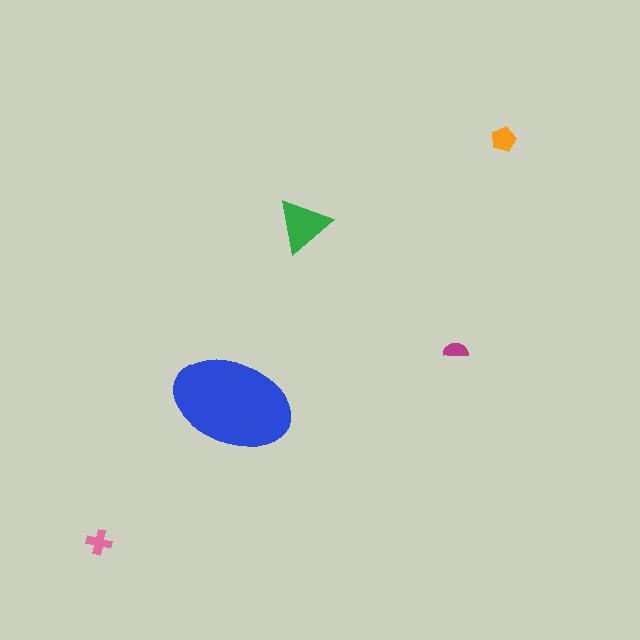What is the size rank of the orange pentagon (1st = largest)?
3rd.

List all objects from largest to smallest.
The blue ellipse, the green triangle, the orange pentagon, the pink cross, the magenta semicircle.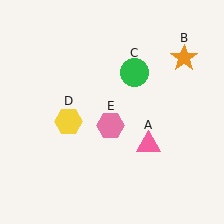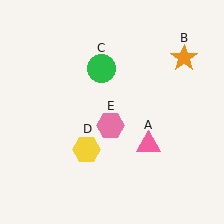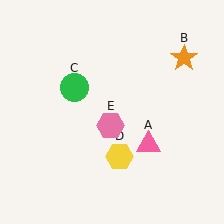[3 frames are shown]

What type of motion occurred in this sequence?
The green circle (object C), yellow hexagon (object D) rotated counterclockwise around the center of the scene.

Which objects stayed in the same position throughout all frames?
Pink triangle (object A) and orange star (object B) and pink hexagon (object E) remained stationary.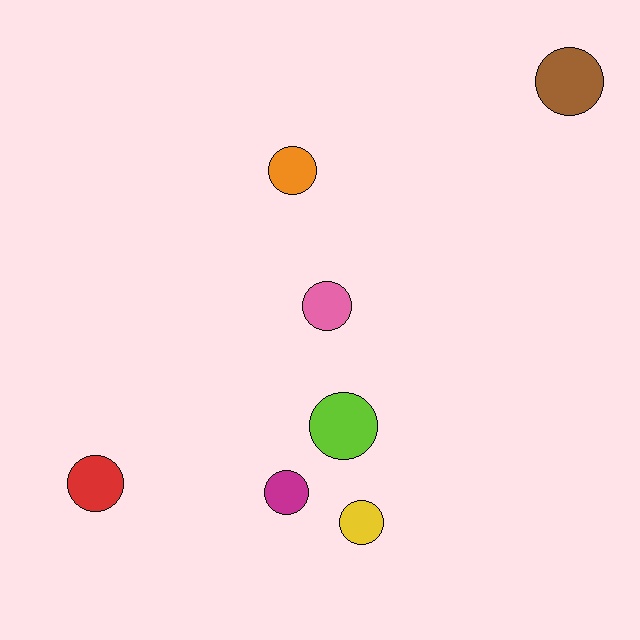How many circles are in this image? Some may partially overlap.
There are 7 circles.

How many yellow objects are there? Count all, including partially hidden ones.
There is 1 yellow object.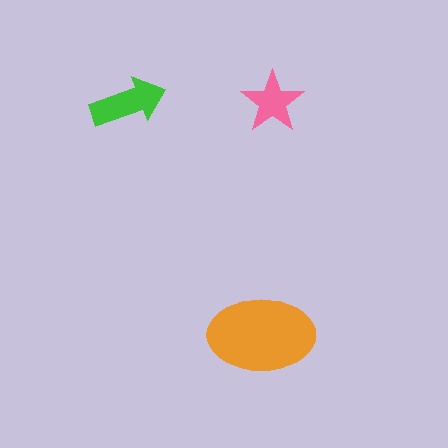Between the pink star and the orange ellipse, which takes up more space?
The orange ellipse.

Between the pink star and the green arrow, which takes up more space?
The green arrow.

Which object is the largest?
The orange ellipse.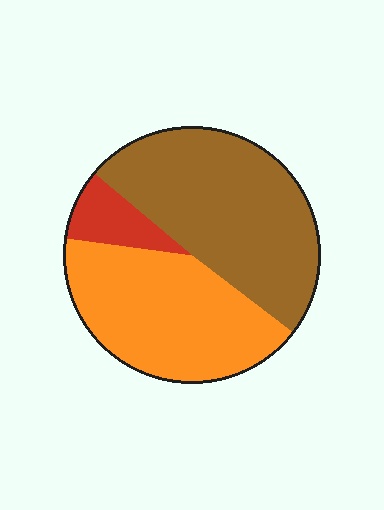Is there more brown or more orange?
Brown.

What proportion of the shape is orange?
Orange covers about 40% of the shape.